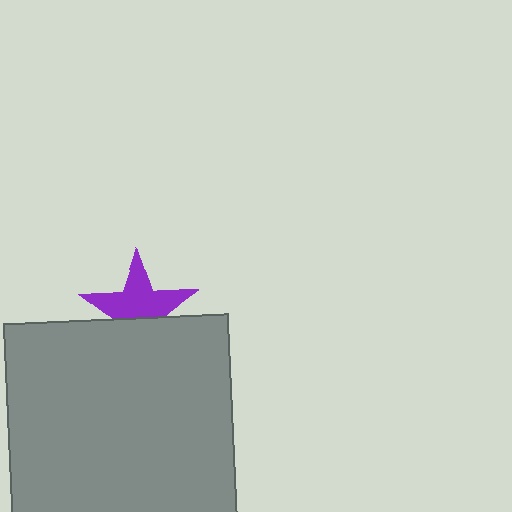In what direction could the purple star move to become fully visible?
The purple star could move up. That would shift it out from behind the gray rectangle entirely.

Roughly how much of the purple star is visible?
About half of it is visible (roughly 61%).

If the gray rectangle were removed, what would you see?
You would see the complete purple star.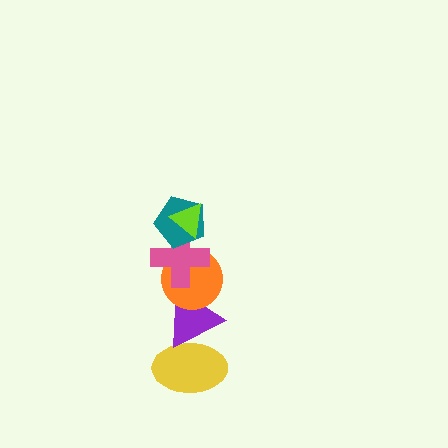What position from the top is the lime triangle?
The lime triangle is 1st from the top.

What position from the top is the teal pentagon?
The teal pentagon is 2nd from the top.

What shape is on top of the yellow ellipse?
The purple triangle is on top of the yellow ellipse.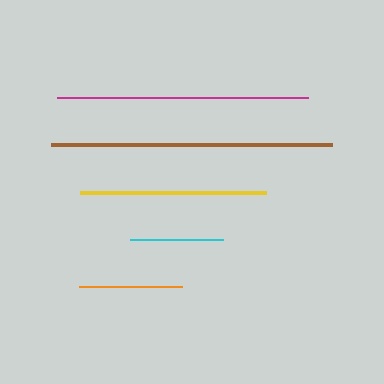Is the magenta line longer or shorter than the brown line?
The brown line is longer than the magenta line.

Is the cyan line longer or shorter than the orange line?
The orange line is longer than the cyan line.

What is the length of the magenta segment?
The magenta segment is approximately 251 pixels long.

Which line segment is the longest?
The brown line is the longest at approximately 281 pixels.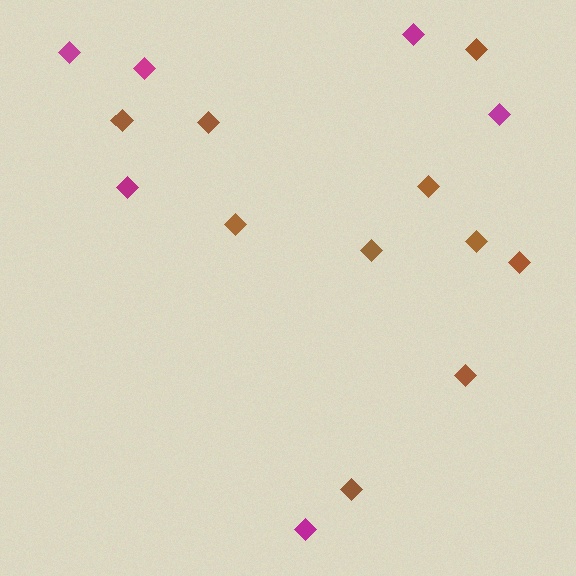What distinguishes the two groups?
There are 2 groups: one group of magenta diamonds (6) and one group of brown diamonds (10).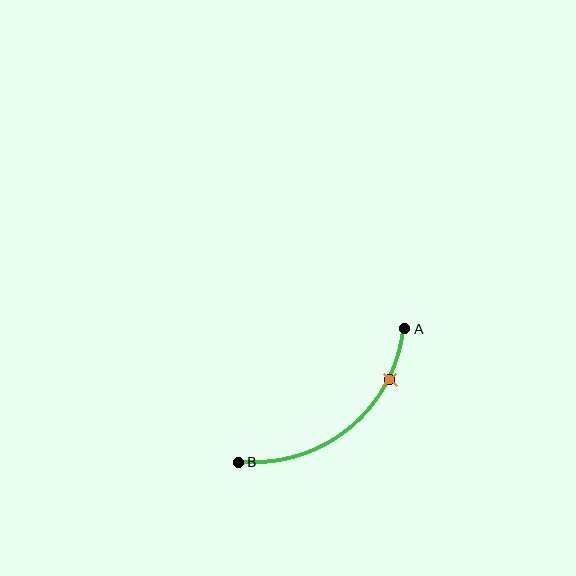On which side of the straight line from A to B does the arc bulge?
The arc bulges below and to the right of the straight line connecting A and B.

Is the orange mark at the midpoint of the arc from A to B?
No. The orange mark lies on the arc but is closer to endpoint A. The arc midpoint would be at the point on the curve equidistant along the arc from both A and B.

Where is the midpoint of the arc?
The arc midpoint is the point on the curve farthest from the straight line joining A and B. It sits below and to the right of that line.